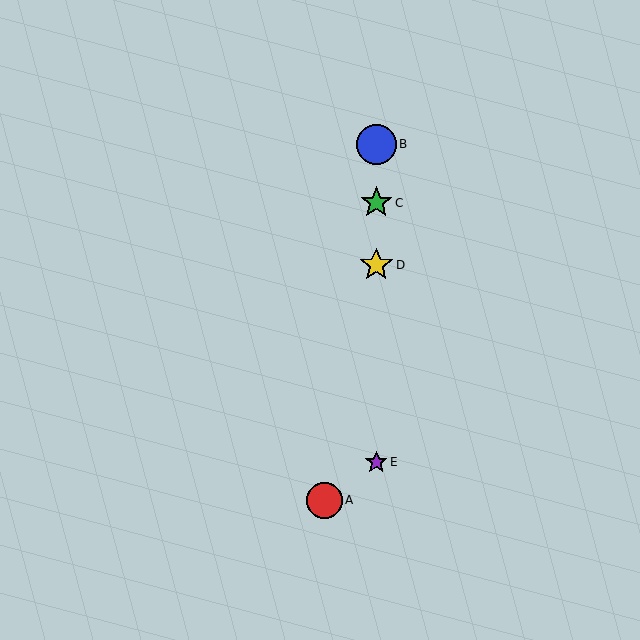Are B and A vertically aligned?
No, B is at x≈376 and A is at x≈324.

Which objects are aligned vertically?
Objects B, C, D, E are aligned vertically.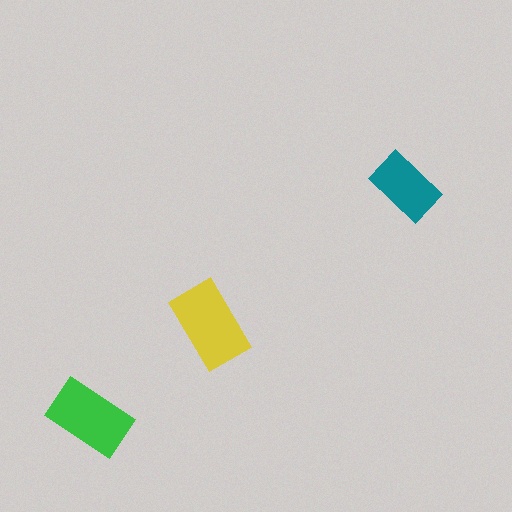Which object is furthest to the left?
The green rectangle is leftmost.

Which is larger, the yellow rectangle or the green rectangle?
The yellow one.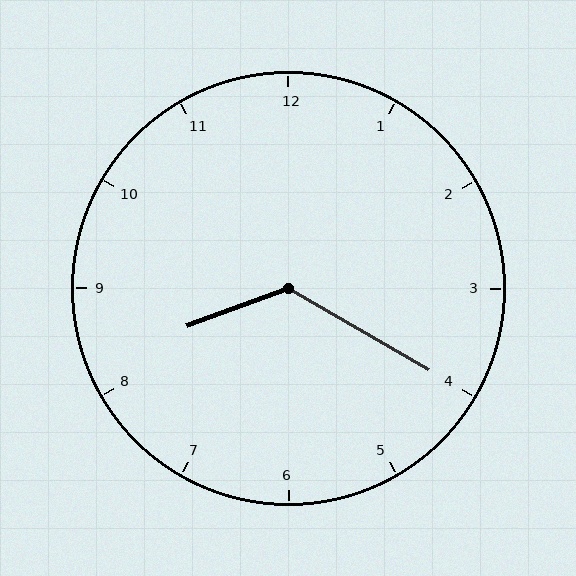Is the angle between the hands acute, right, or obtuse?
It is obtuse.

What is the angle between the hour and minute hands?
Approximately 130 degrees.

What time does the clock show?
8:20.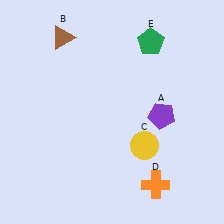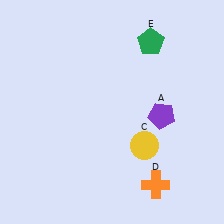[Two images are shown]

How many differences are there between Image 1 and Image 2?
There is 1 difference between the two images.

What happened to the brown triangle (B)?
The brown triangle (B) was removed in Image 2. It was in the top-left area of Image 1.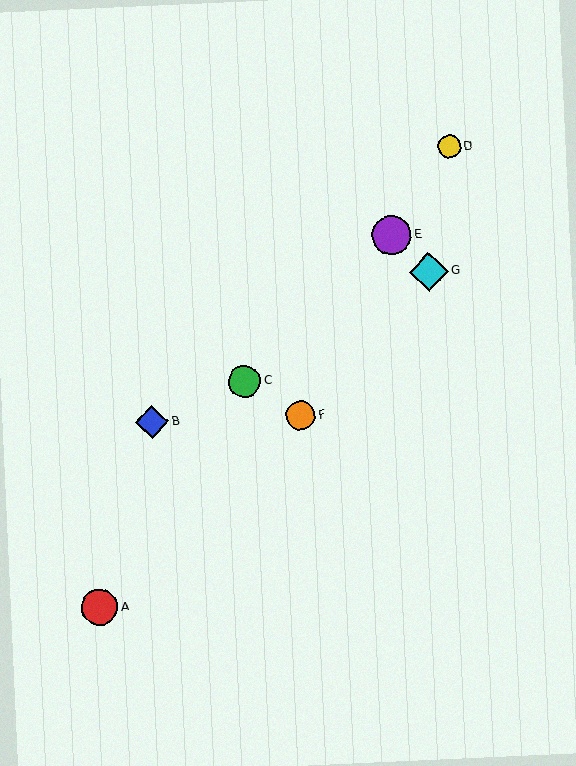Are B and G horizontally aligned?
No, B is at y≈422 and G is at y≈272.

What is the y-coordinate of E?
Object E is at y≈235.